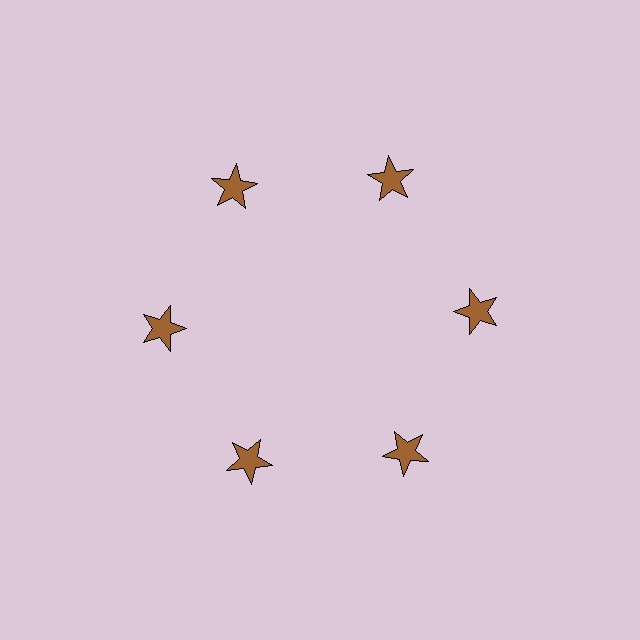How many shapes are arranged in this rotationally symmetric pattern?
There are 6 shapes, arranged in 6 groups of 1.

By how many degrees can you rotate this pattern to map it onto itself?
The pattern maps onto itself every 60 degrees of rotation.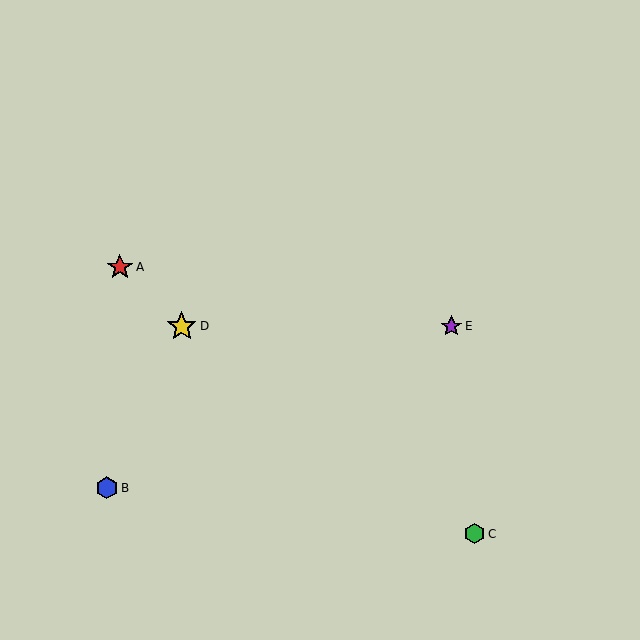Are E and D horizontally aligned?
Yes, both are at y≈326.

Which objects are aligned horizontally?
Objects D, E are aligned horizontally.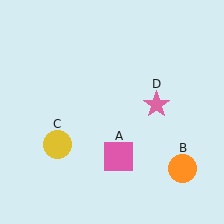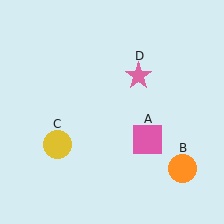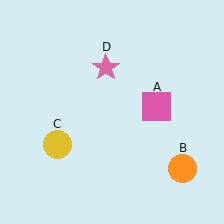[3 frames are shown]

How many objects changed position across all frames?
2 objects changed position: pink square (object A), pink star (object D).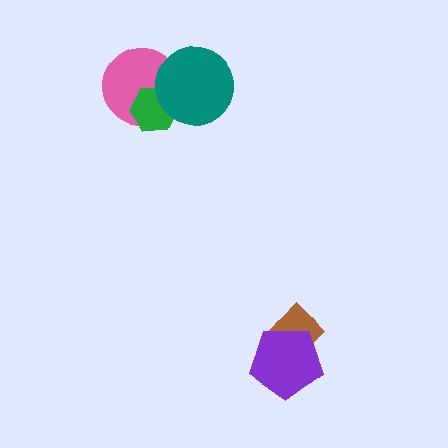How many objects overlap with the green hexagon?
2 objects overlap with the green hexagon.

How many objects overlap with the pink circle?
2 objects overlap with the pink circle.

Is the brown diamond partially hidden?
Yes, it is partially covered by another shape.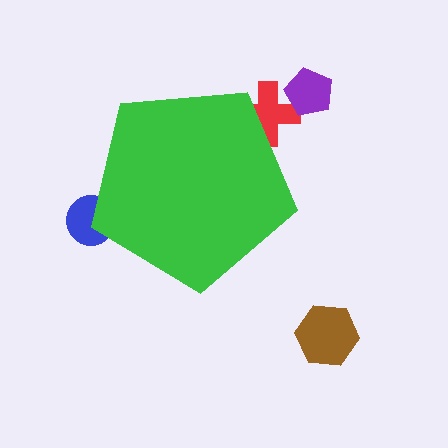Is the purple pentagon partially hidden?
No, the purple pentagon is fully visible.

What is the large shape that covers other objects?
A green pentagon.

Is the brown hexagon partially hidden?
No, the brown hexagon is fully visible.